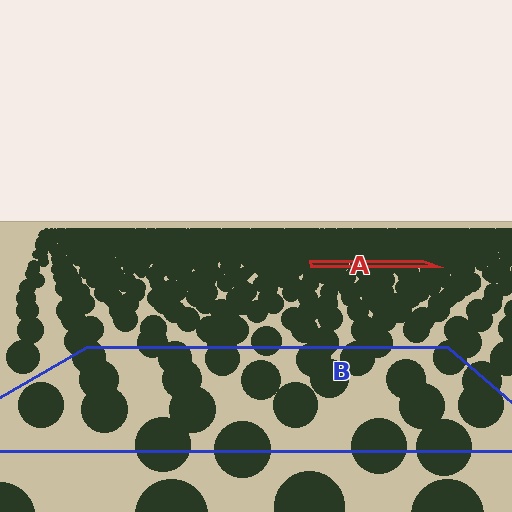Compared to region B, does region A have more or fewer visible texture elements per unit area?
Region A has more texture elements per unit area — they are packed more densely because it is farther away.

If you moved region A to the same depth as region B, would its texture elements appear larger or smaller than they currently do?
They would appear larger. At a closer depth, the same texture elements are projected at a bigger on-screen size.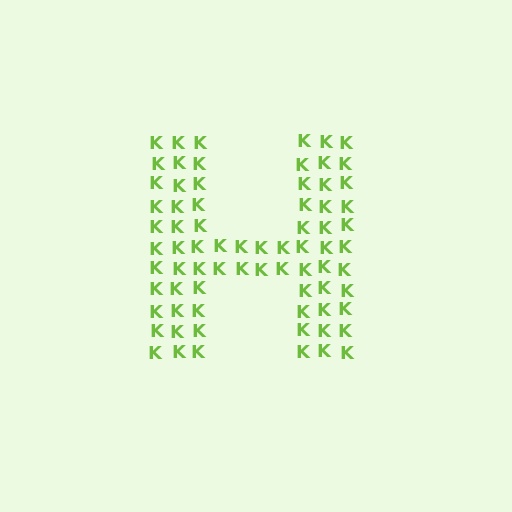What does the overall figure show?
The overall figure shows the letter H.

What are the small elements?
The small elements are letter K's.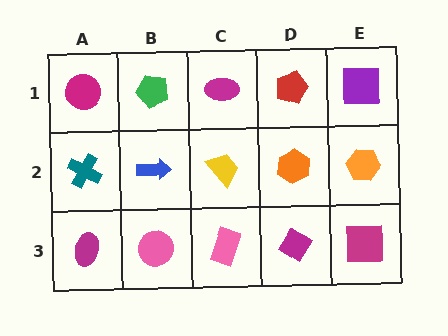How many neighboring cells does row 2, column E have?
3.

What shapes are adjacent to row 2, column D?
A red pentagon (row 1, column D), a magenta diamond (row 3, column D), a yellow trapezoid (row 2, column C), an orange hexagon (row 2, column E).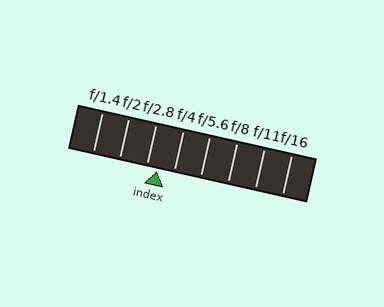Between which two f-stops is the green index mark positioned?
The index mark is between f/2.8 and f/4.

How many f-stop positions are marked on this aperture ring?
There are 8 f-stop positions marked.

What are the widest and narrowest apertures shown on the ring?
The widest aperture shown is f/1.4 and the narrowest is f/16.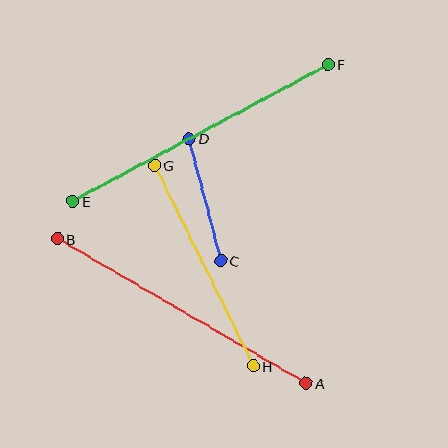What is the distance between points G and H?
The distance is approximately 224 pixels.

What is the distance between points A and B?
The distance is approximately 287 pixels.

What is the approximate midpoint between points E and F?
The midpoint is at approximately (200, 133) pixels.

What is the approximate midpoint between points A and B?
The midpoint is at approximately (182, 311) pixels.